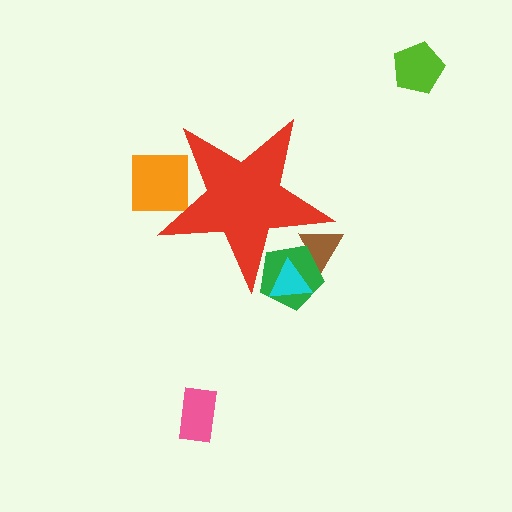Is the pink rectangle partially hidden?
No, the pink rectangle is fully visible.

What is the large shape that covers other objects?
A red star.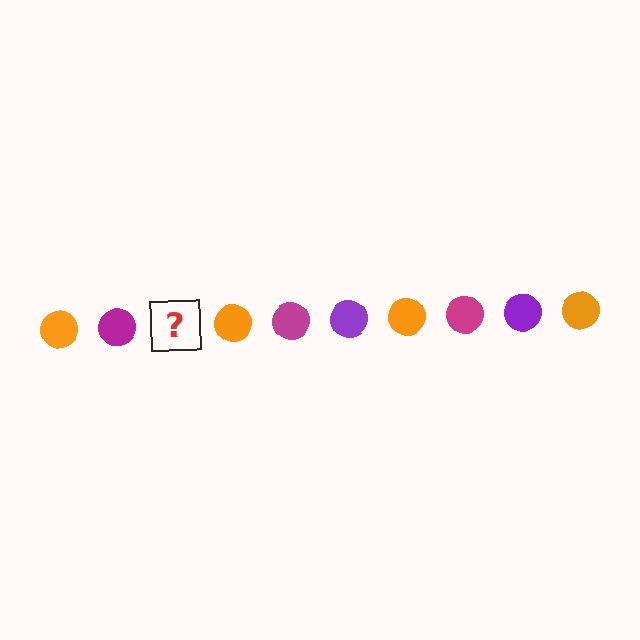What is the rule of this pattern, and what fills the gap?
The rule is that the pattern cycles through orange, magenta, purple circles. The gap should be filled with a purple circle.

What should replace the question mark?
The question mark should be replaced with a purple circle.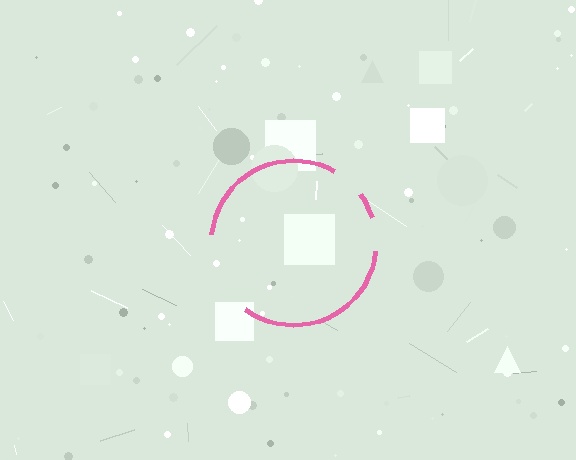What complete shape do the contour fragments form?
The contour fragments form a circle.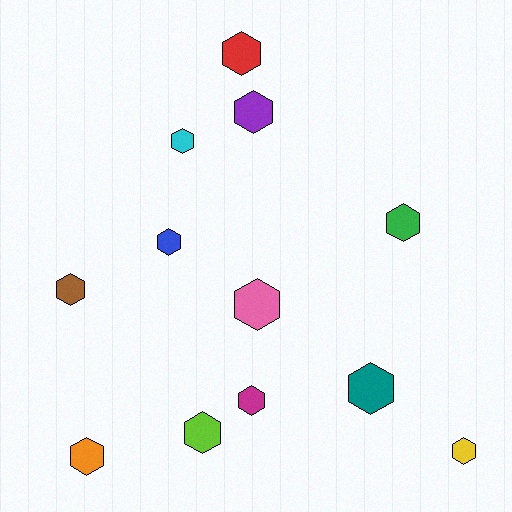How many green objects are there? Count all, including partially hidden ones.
There is 1 green object.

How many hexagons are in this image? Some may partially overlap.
There are 12 hexagons.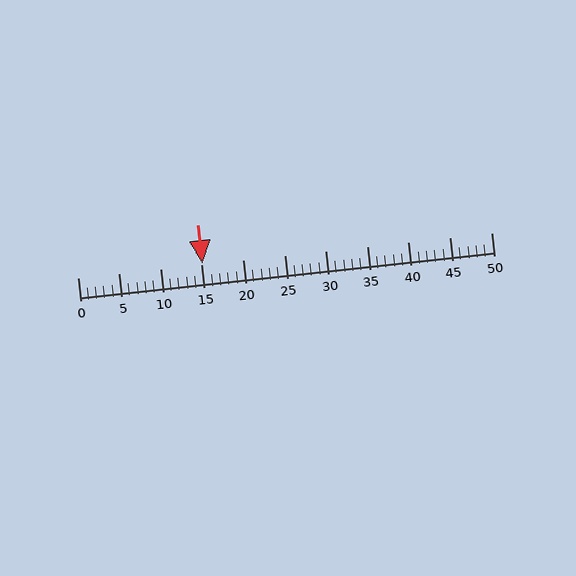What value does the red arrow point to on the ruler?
The red arrow points to approximately 15.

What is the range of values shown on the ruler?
The ruler shows values from 0 to 50.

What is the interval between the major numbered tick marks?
The major tick marks are spaced 5 units apart.